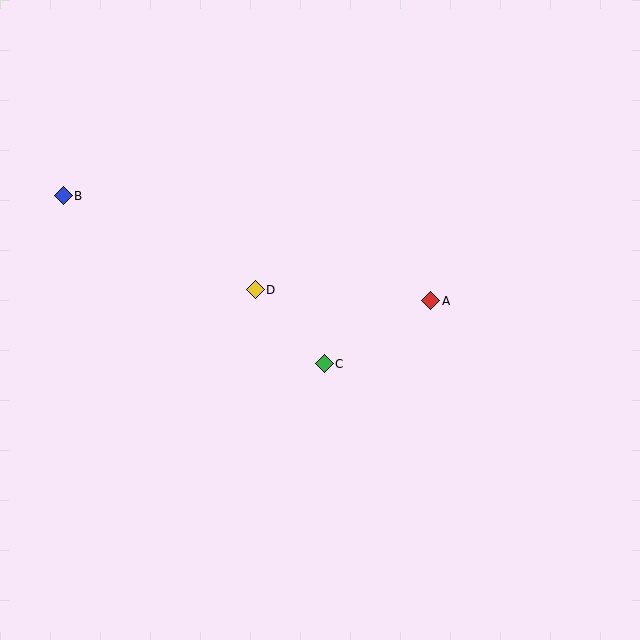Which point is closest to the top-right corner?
Point A is closest to the top-right corner.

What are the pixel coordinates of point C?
Point C is at (324, 364).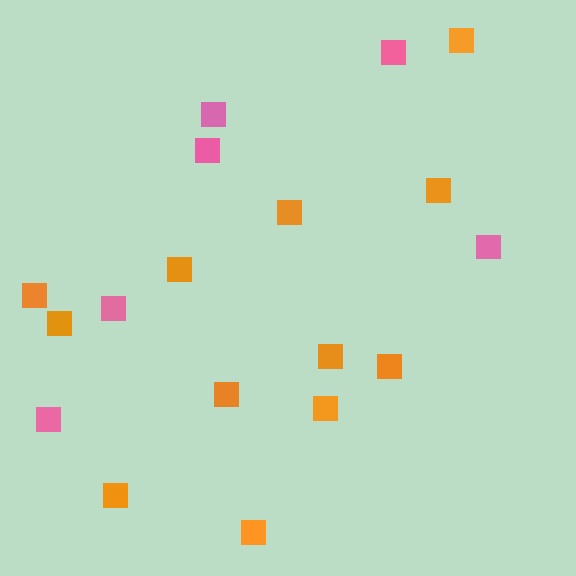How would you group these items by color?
There are 2 groups: one group of orange squares (12) and one group of pink squares (6).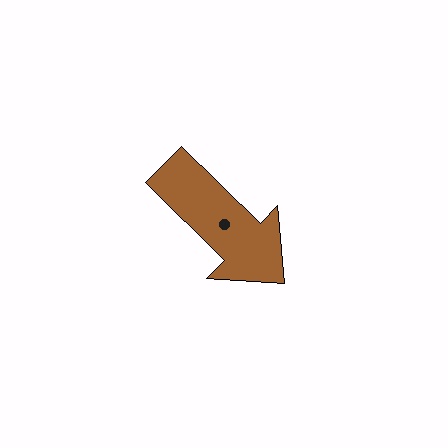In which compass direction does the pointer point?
Southeast.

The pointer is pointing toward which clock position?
Roughly 4 o'clock.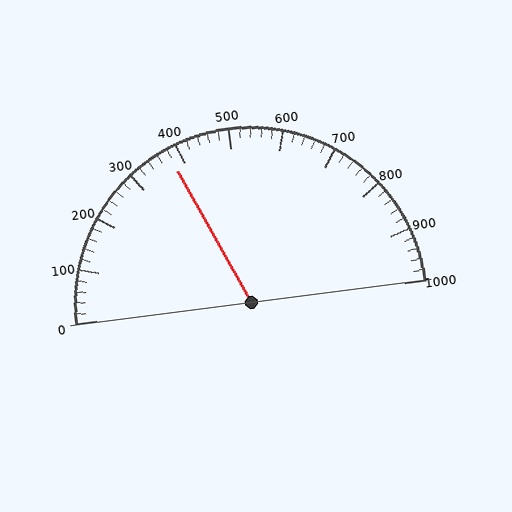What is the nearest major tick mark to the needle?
The nearest major tick mark is 400.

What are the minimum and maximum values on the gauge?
The gauge ranges from 0 to 1000.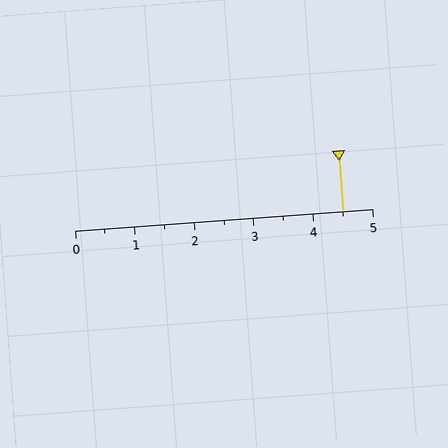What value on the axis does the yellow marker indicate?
The marker indicates approximately 4.5.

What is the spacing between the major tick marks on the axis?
The major ticks are spaced 1 apart.